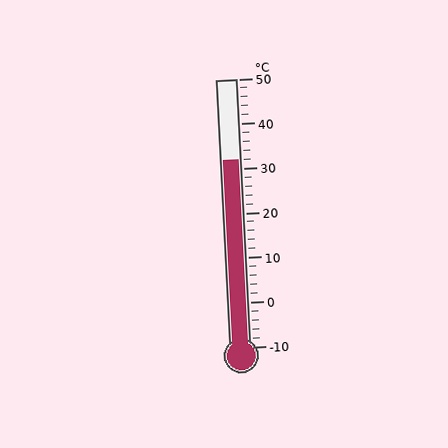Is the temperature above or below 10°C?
The temperature is above 10°C.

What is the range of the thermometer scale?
The thermometer scale ranges from -10°C to 50°C.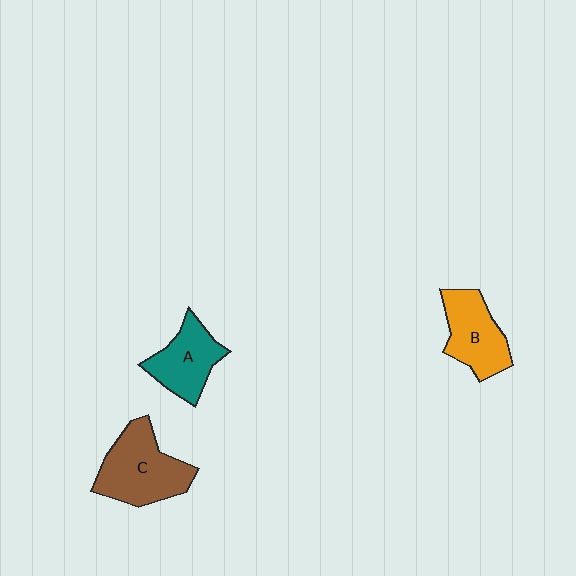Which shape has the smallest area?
Shape A (teal).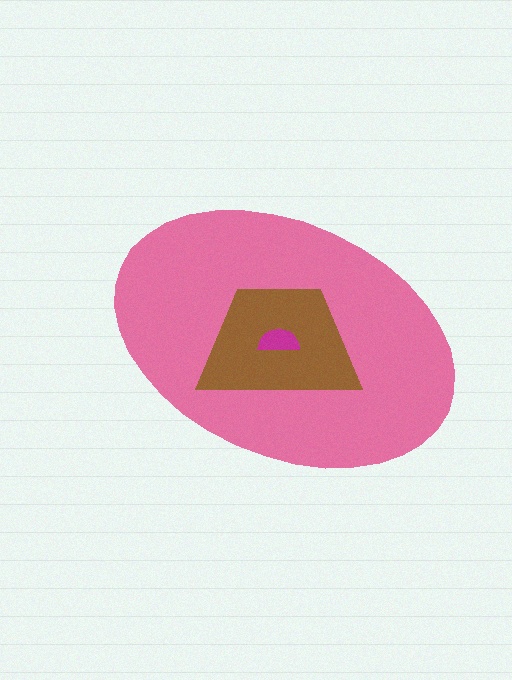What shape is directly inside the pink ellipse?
The brown trapezoid.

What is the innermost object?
The magenta semicircle.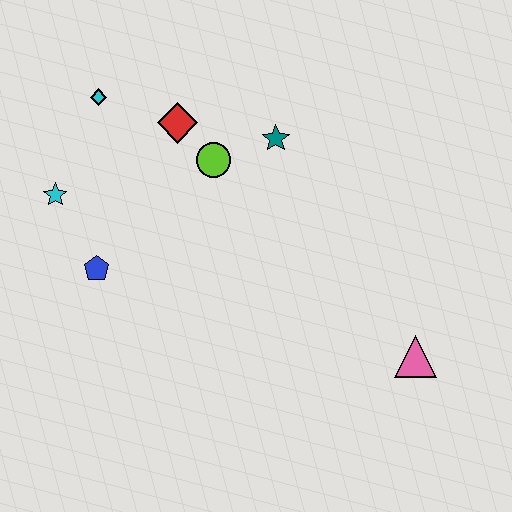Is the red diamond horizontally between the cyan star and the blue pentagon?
No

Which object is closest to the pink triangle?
The teal star is closest to the pink triangle.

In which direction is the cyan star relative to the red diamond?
The cyan star is to the left of the red diamond.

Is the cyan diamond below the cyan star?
No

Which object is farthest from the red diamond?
The pink triangle is farthest from the red diamond.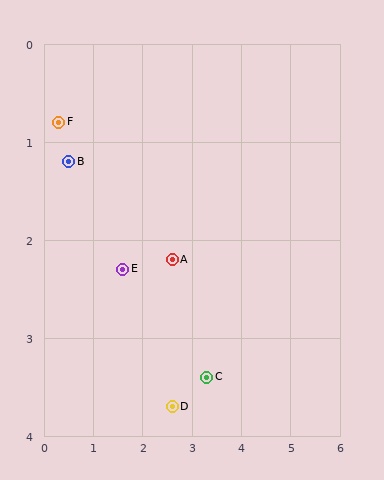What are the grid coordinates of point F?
Point F is at approximately (0.3, 0.8).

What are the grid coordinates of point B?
Point B is at approximately (0.5, 1.2).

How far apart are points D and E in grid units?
Points D and E are about 1.7 grid units apart.